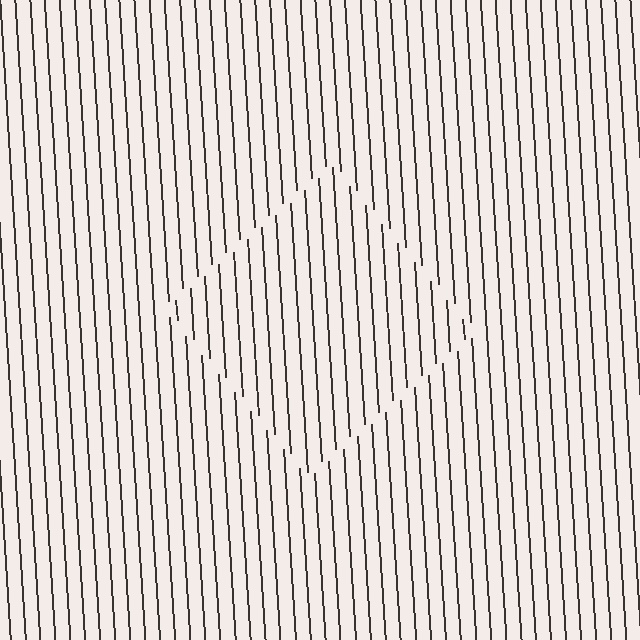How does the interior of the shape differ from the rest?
The interior of the shape contains the same grating, shifted by half a period — the contour is defined by the phase discontinuity where line-ends from the inner and outer gratings abut.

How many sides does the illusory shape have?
4 sides — the line-ends trace a square.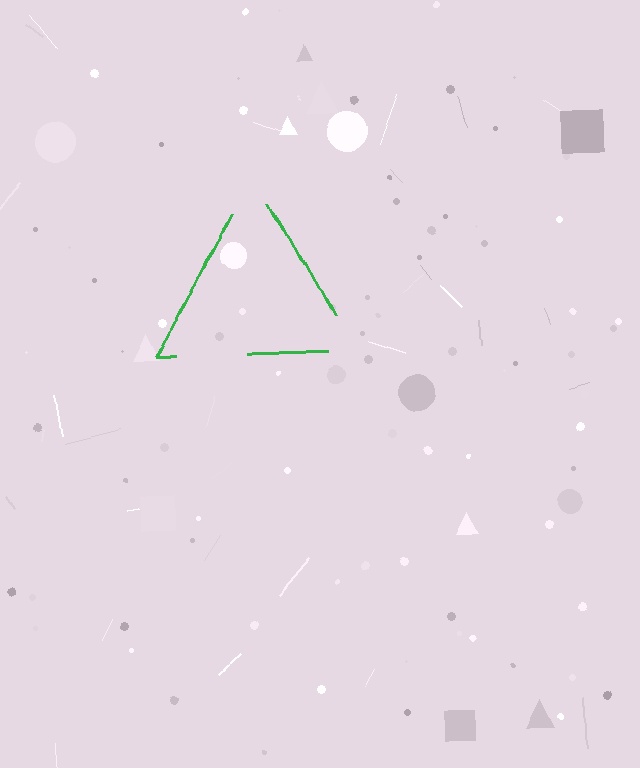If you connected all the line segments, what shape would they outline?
They would outline a triangle.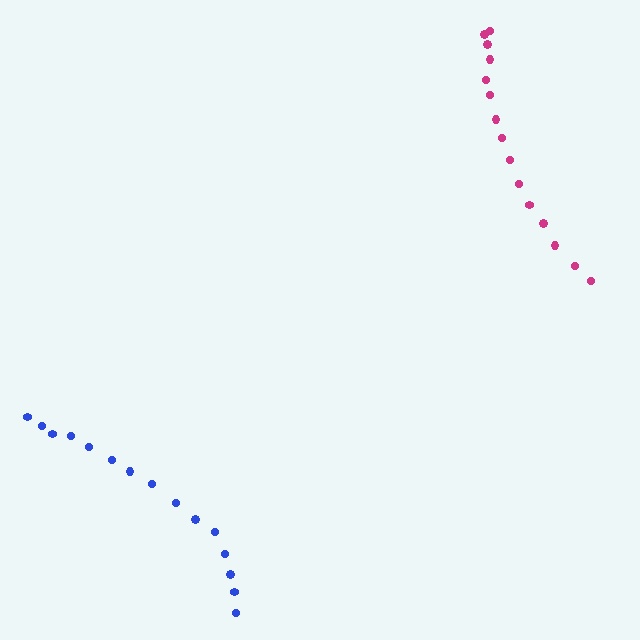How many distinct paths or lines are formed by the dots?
There are 2 distinct paths.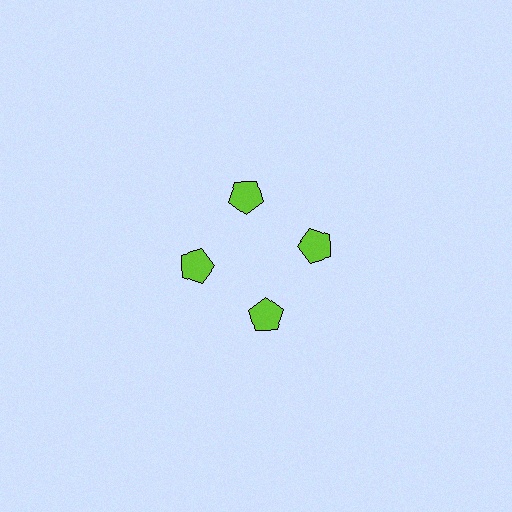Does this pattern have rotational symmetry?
Yes, this pattern has 4-fold rotational symmetry. It looks the same after rotating 90 degrees around the center.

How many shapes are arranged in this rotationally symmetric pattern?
There are 4 shapes, arranged in 4 groups of 1.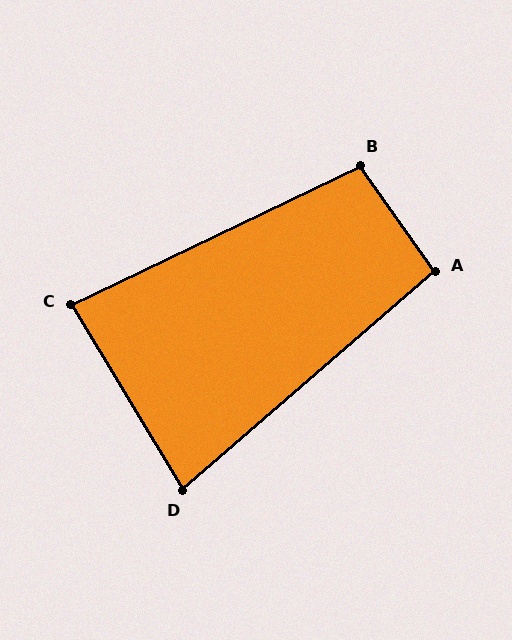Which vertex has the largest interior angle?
B, at approximately 100 degrees.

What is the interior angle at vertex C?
Approximately 85 degrees (acute).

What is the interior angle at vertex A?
Approximately 95 degrees (obtuse).